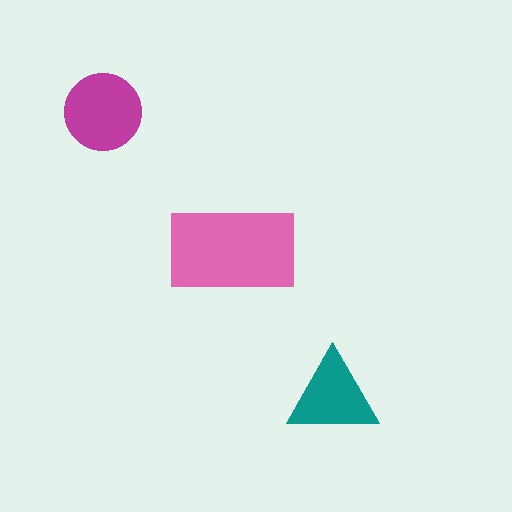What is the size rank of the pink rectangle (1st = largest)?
1st.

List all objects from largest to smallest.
The pink rectangle, the magenta circle, the teal triangle.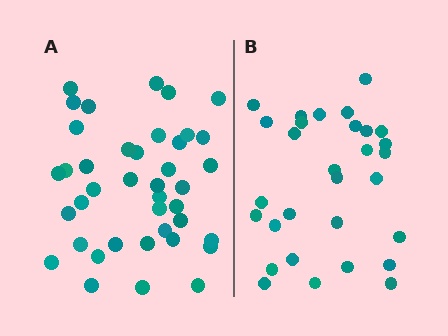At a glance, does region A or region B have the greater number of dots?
Region A (the left region) has more dots.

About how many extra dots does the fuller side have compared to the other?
Region A has roughly 10 or so more dots than region B.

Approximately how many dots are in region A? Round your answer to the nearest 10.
About 40 dots.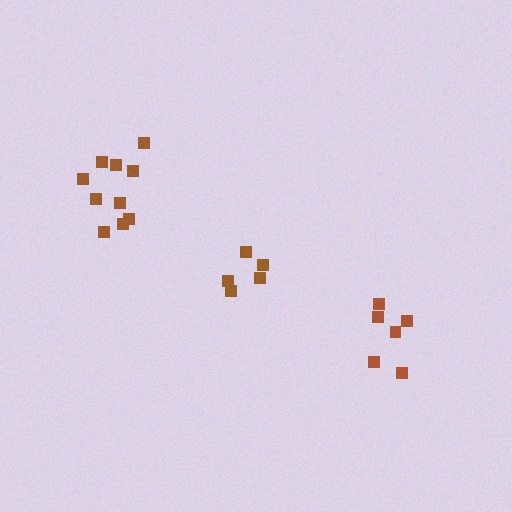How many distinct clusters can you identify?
There are 3 distinct clusters.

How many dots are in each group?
Group 1: 10 dots, Group 2: 5 dots, Group 3: 6 dots (21 total).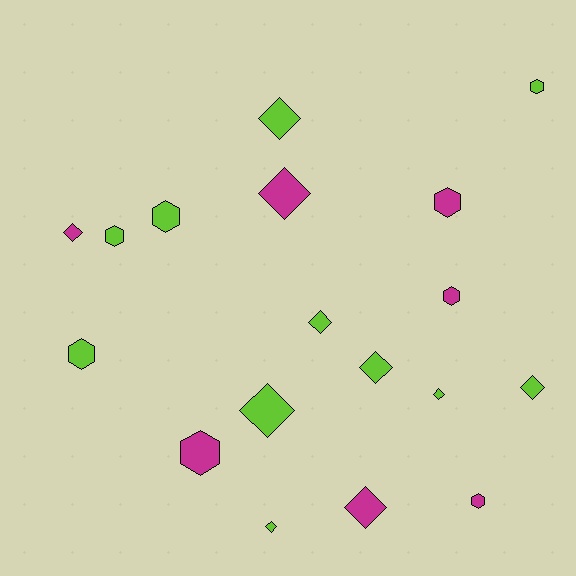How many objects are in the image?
There are 18 objects.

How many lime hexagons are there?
There are 4 lime hexagons.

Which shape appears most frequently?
Diamond, with 10 objects.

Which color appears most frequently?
Lime, with 11 objects.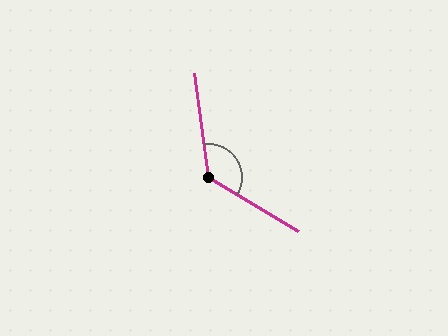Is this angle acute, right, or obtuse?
It is obtuse.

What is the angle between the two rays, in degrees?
Approximately 129 degrees.